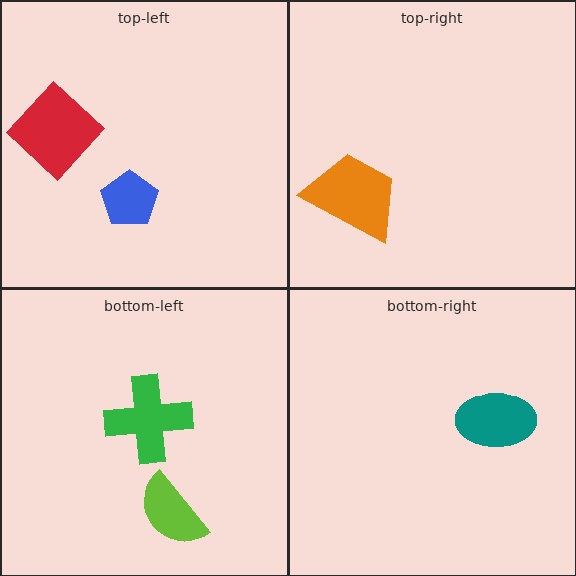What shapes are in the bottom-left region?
The lime semicircle, the green cross.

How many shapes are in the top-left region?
2.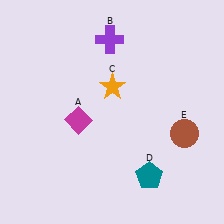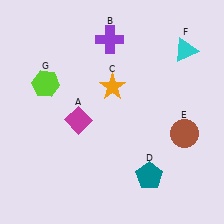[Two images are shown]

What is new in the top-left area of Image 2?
A lime hexagon (G) was added in the top-left area of Image 2.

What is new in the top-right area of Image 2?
A cyan triangle (F) was added in the top-right area of Image 2.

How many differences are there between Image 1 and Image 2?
There are 2 differences between the two images.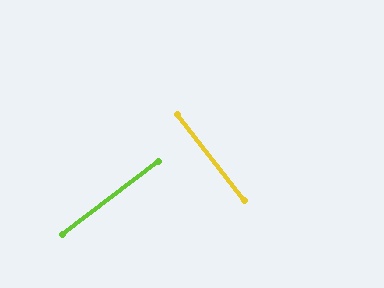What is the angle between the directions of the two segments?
Approximately 90 degrees.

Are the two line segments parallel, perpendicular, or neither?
Perpendicular — they meet at approximately 90°.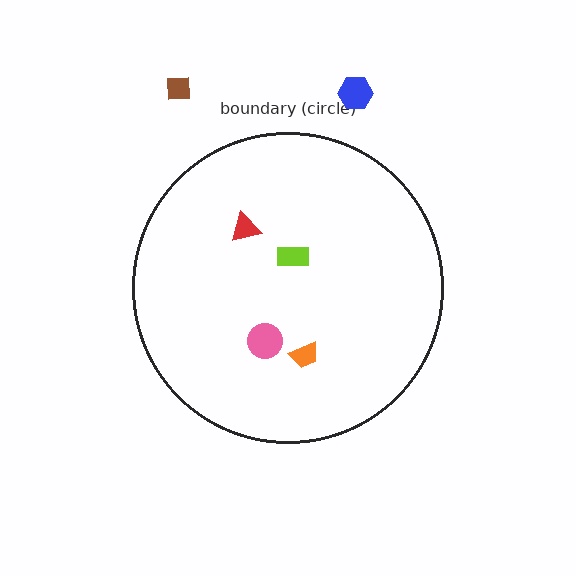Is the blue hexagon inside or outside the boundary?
Outside.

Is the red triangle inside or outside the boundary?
Inside.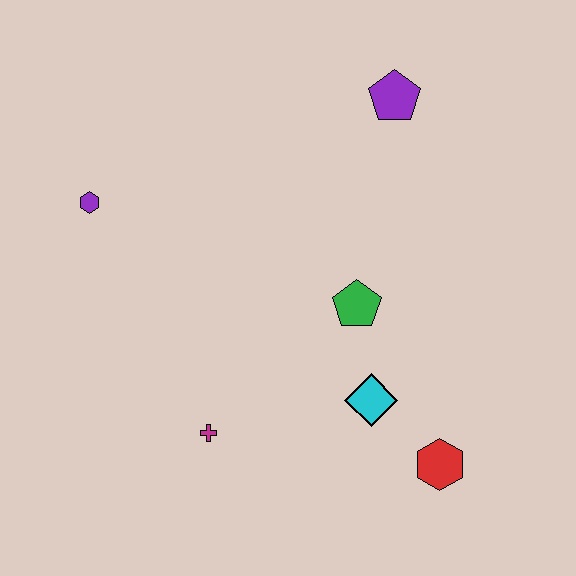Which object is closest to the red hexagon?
The cyan diamond is closest to the red hexagon.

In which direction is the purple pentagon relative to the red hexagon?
The purple pentagon is above the red hexagon.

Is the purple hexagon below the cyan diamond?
No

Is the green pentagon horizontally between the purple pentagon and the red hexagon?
No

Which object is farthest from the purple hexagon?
The red hexagon is farthest from the purple hexagon.